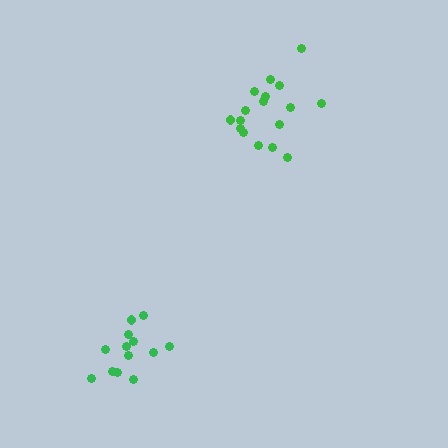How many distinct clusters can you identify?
There are 2 distinct clusters.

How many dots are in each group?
Group 1: 17 dots, Group 2: 13 dots (30 total).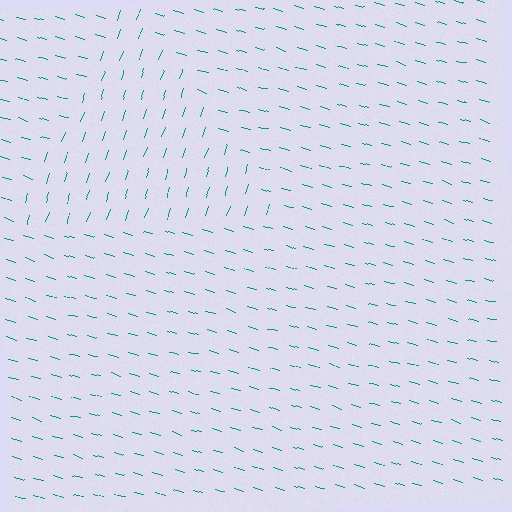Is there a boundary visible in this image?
Yes, there is a texture boundary formed by a change in line orientation.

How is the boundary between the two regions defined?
The boundary is defined purely by a change in line orientation (approximately 88 degrees difference). All lines are the same color and thickness.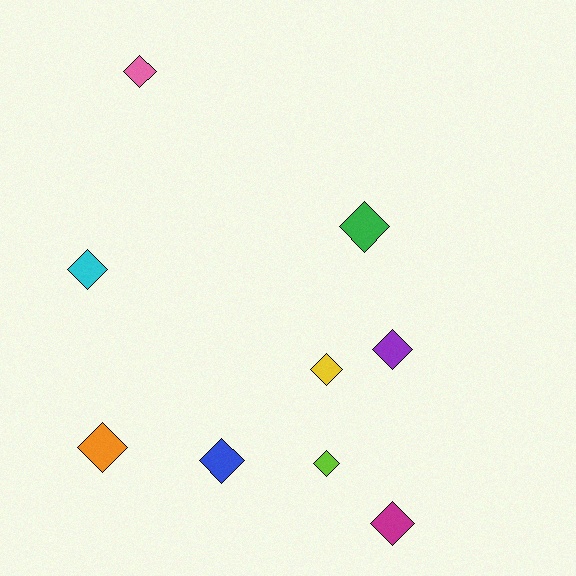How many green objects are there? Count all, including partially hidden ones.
There is 1 green object.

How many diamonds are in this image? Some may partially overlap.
There are 9 diamonds.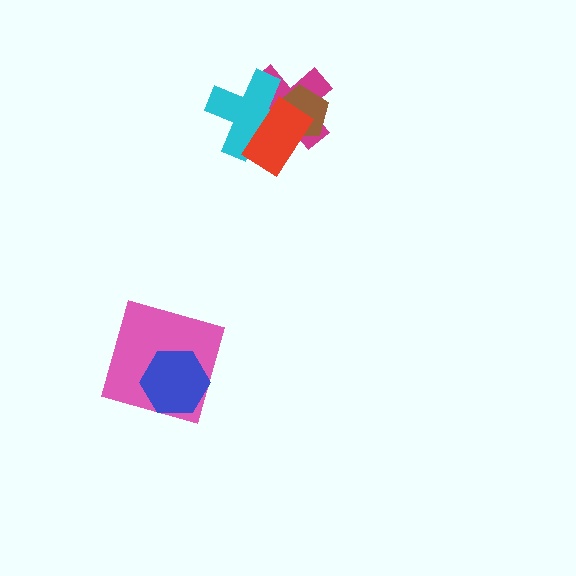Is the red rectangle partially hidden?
No, no other shape covers it.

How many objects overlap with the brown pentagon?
3 objects overlap with the brown pentagon.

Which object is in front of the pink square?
The blue hexagon is in front of the pink square.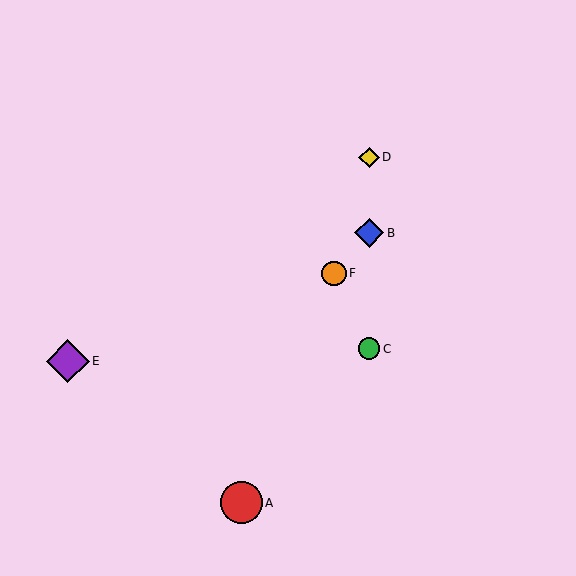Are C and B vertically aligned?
Yes, both are at x≈369.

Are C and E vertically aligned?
No, C is at x≈369 and E is at x≈68.